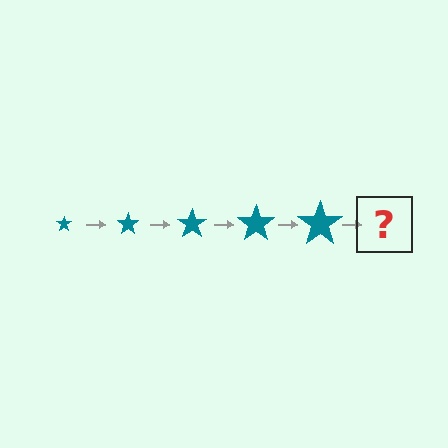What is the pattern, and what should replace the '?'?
The pattern is that the star gets progressively larger each step. The '?' should be a teal star, larger than the previous one.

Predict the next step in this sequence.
The next step is a teal star, larger than the previous one.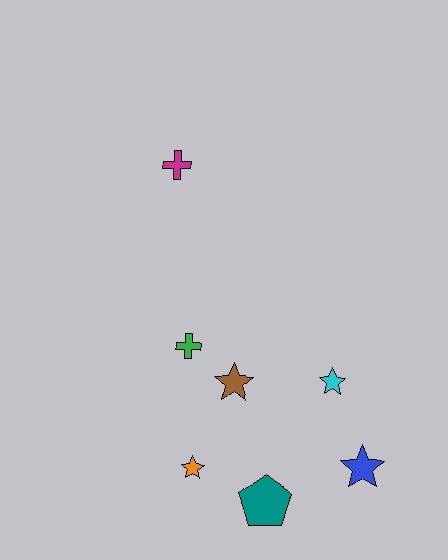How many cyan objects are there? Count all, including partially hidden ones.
There is 1 cyan object.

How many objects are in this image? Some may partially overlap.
There are 7 objects.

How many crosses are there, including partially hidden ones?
There are 2 crosses.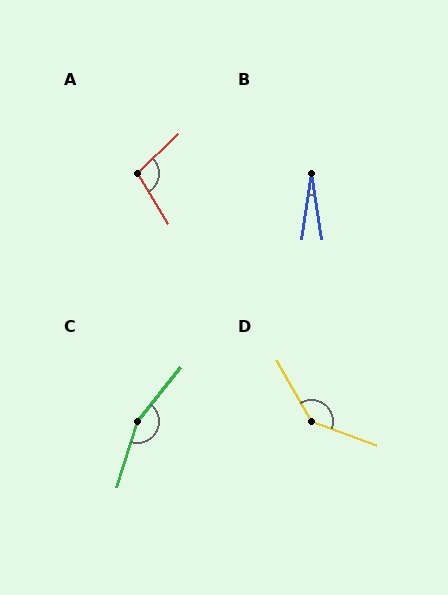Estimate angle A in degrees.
Approximately 103 degrees.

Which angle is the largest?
C, at approximately 158 degrees.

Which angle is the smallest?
B, at approximately 17 degrees.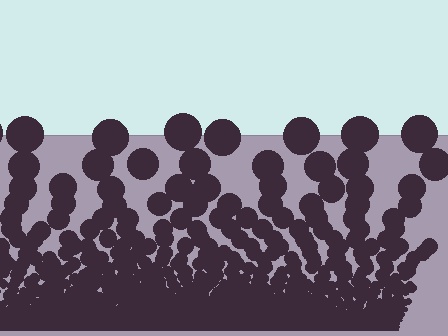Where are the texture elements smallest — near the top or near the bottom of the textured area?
Near the bottom.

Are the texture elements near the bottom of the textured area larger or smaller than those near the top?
Smaller. The gradient is inverted — elements near the bottom are smaller and denser.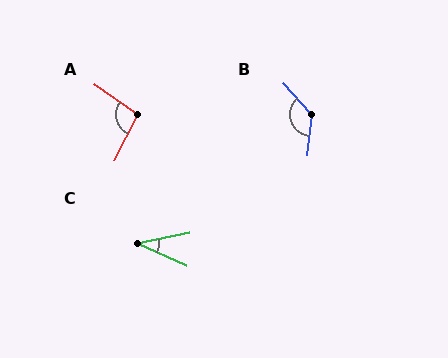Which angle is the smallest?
C, at approximately 36 degrees.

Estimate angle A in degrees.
Approximately 98 degrees.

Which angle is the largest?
B, at approximately 132 degrees.